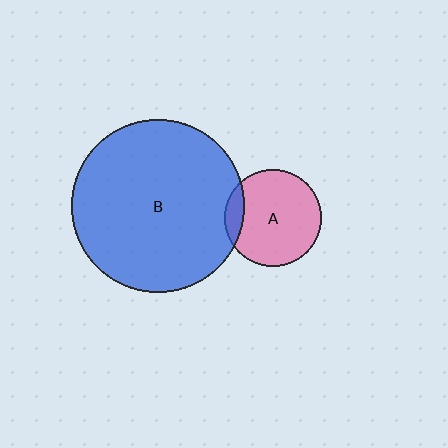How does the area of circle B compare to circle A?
Approximately 3.2 times.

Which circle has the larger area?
Circle B (blue).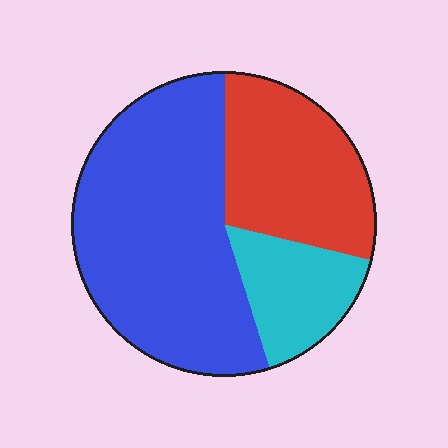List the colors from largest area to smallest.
From largest to smallest: blue, red, cyan.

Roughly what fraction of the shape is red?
Red takes up about one quarter (1/4) of the shape.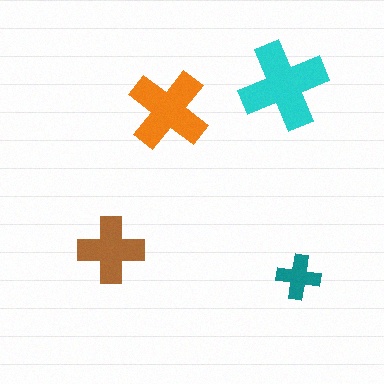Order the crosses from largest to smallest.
the cyan one, the orange one, the brown one, the teal one.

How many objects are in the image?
There are 4 objects in the image.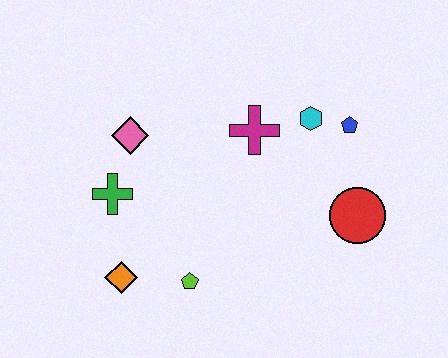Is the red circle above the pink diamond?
No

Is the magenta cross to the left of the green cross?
No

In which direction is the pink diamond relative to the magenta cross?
The pink diamond is to the left of the magenta cross.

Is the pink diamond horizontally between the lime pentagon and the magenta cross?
No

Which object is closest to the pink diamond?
The green cross is closest to the pink diamond.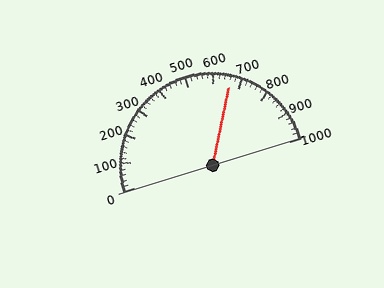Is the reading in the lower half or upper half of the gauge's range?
The reading is in the upper half of the range (0 to 1000).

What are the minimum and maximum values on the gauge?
The gauge ranges from 0 to 1000.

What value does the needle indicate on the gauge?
The needle indicates approximately 660.